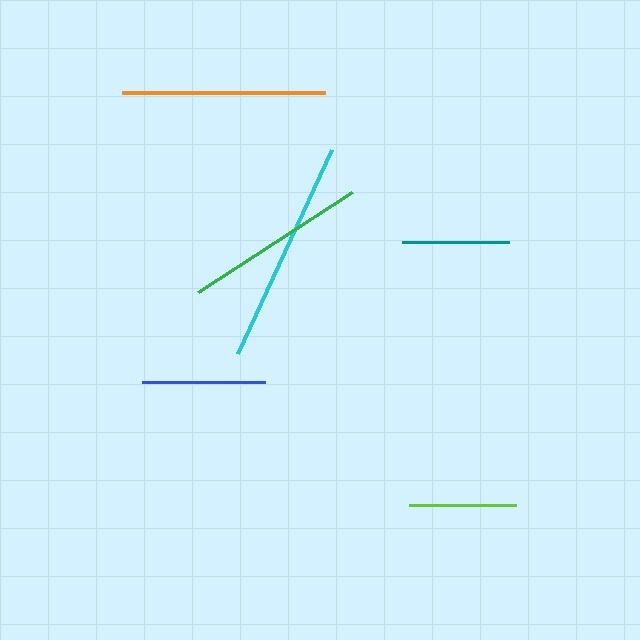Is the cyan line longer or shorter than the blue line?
The cyan line is longer than the blue line.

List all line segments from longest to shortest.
From longest to shortest: cyan, orange, green, blue, teal, lime.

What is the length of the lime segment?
The lime segment is approximately 107 pixels long.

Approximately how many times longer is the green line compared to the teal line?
The green line is approximately 1.7 times the length of the teal line.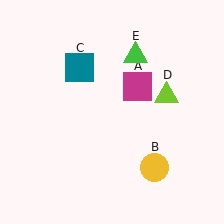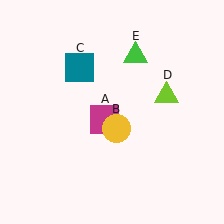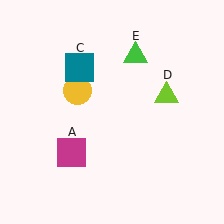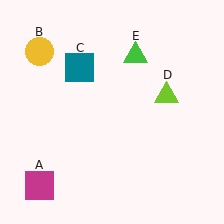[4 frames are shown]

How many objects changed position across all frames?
2 objects changed position: magenta square (object A), yellow circle (object B).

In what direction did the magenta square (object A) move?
The magenta square (object A) moved down and to the left.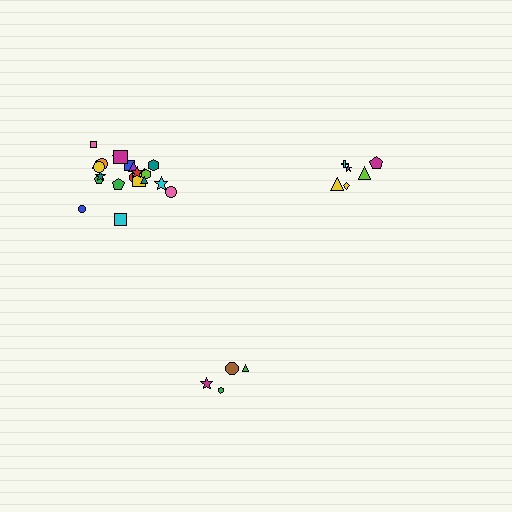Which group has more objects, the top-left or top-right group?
The top-left group.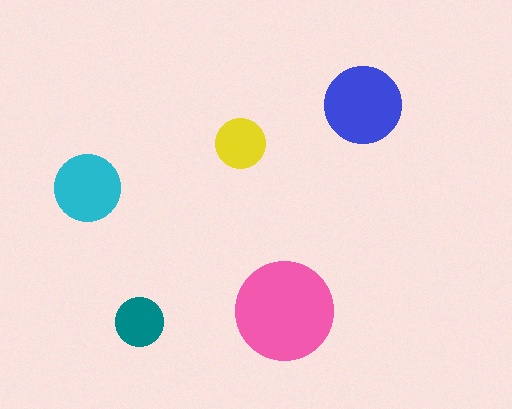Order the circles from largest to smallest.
the pink one, the blue one, the cyan one, the yellow one, the teal one.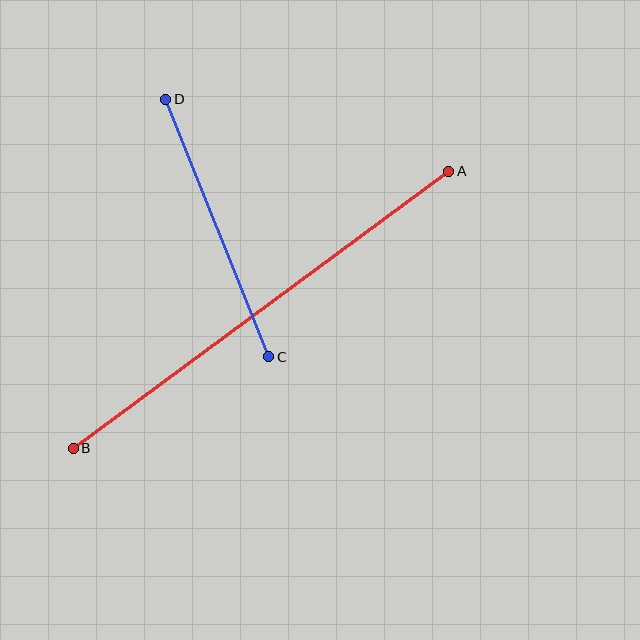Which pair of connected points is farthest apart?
Points A and B are farthest apart.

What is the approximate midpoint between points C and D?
The midpoint is at approximately (217, 228) pixels.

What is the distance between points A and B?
The distance is approximately 467 pixels.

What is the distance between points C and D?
The distance is approximately 278 pixels.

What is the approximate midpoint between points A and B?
The midpoint is at approximately (261, 310) pixels.